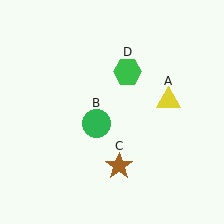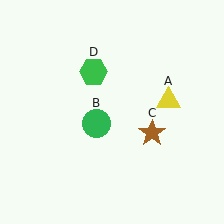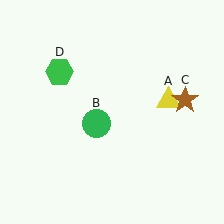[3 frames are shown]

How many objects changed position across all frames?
2 objects changed position: brown star (object C), green hexagon (object D).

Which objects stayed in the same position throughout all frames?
Yellow triangle (object A) and green circle (object B) remained stationary.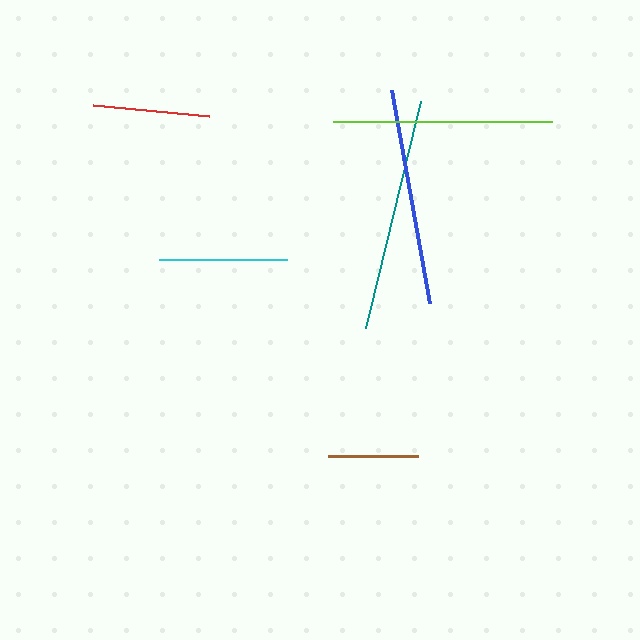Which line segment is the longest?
The teal line is the longest at approximately 234 pixels.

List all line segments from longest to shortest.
From longest to shortest: teal, lime, blue, cyan, red, brown.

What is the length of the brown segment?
The brown segment is approximately 91 pixels long.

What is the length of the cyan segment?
The cyan segment is approximately 128 pixels long.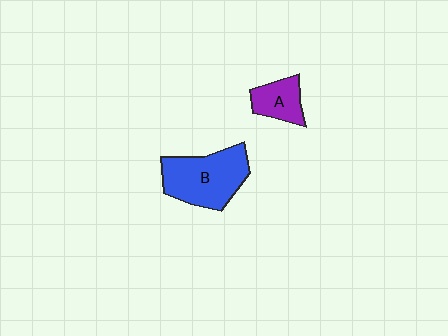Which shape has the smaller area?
Shape A (purple).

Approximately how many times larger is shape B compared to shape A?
Approximately 2.1 times.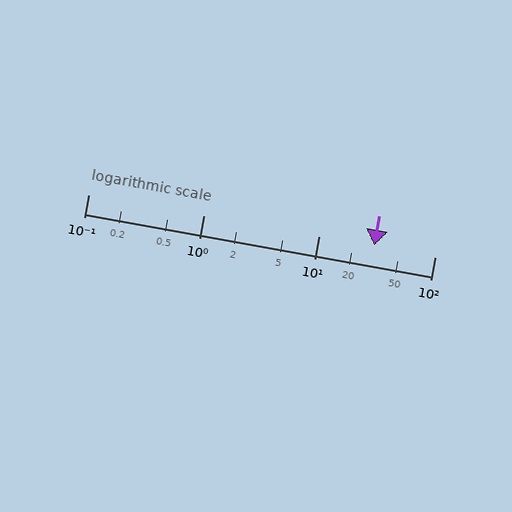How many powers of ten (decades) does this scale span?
The scale spans 3 decades, from 0.1 to 100.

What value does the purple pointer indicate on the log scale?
The pointer indicates approximately 30.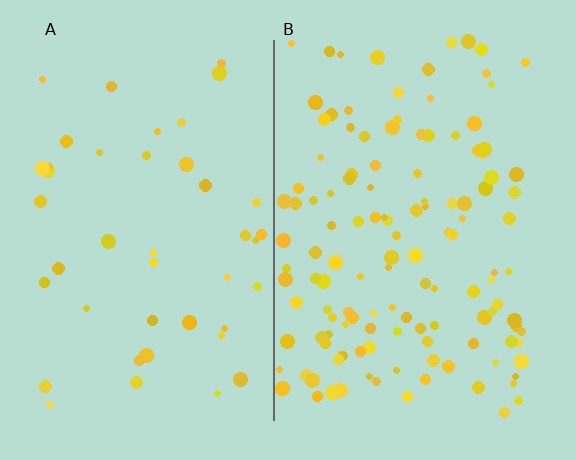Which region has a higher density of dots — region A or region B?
B (the right).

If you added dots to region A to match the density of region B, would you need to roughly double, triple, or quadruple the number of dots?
Approximately triple.